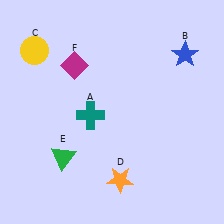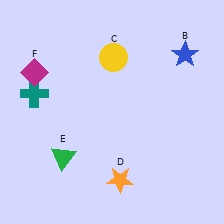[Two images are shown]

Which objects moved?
The objects that moved are: the teal cross (A), the yellow circle (C), the magenta diamond (F).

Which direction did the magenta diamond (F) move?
The magenta diamond (F) moved left.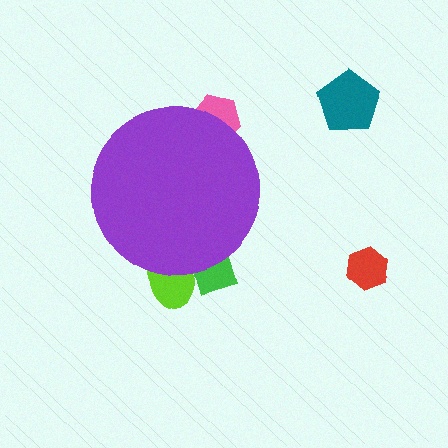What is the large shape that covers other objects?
A purple circle.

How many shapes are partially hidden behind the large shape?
3 shapes are partially hidden.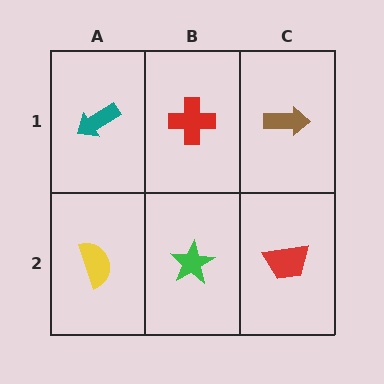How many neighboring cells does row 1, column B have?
3.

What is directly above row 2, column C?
A brown arrow.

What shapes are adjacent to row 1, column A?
A yellow semicircle (row 2, column A), a red cross (row 1, column B).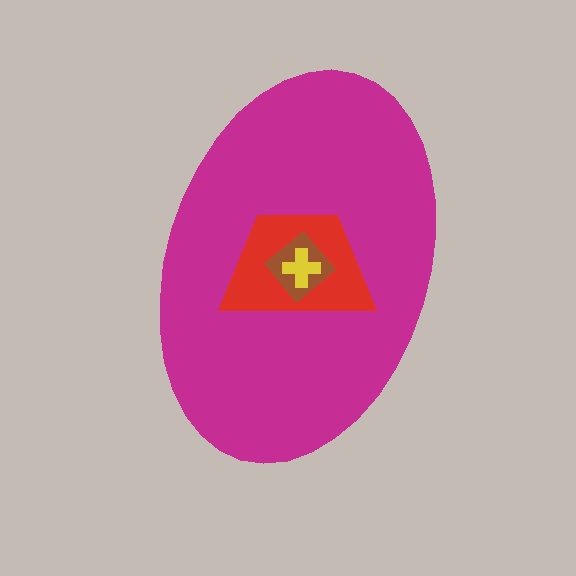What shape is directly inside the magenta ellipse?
The red trapezoid.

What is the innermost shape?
The yellow cross.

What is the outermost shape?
The magenta ellipse.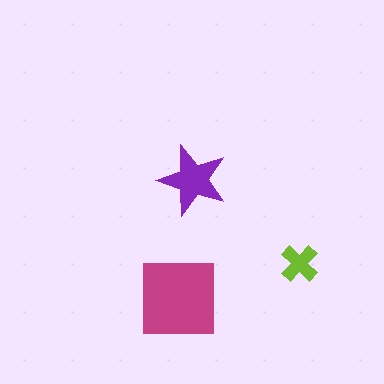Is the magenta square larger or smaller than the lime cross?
Larger.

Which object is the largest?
The magenta square.